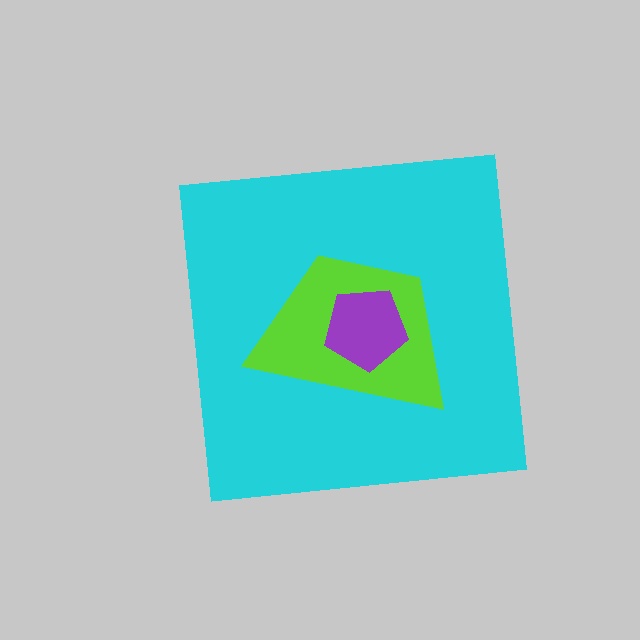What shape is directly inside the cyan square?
The lime trapezoid.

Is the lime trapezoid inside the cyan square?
Yes.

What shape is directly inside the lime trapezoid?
The purple pentagon.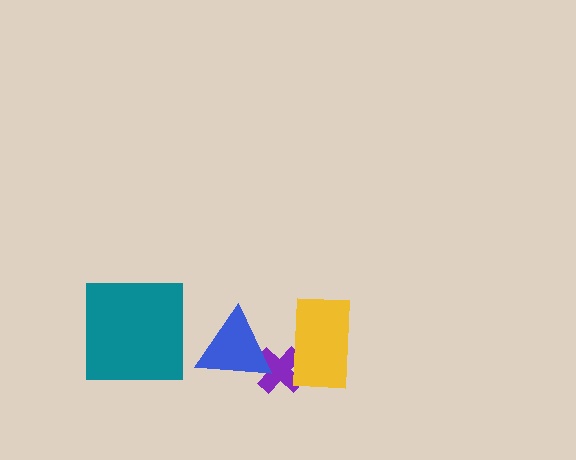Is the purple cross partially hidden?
Yes, it is partially covered by another shape.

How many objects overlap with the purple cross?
2 objects overlap with the purple cross.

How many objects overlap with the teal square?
0 objects overlap with the teal square.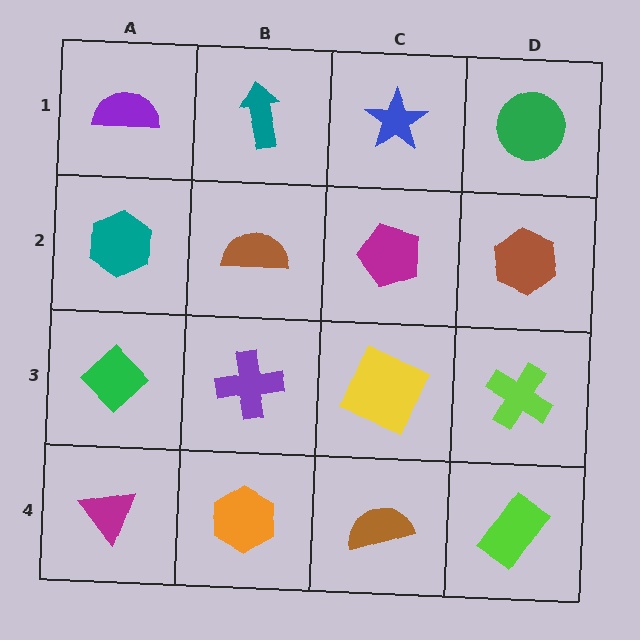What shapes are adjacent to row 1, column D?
A brown hexagon (row 2, column D), a blue star (row 1, column C).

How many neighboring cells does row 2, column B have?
4.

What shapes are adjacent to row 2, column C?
A blue star (row 1, column C), a yellow square (row 3, column C), a brown semicircle (row 2, column B), a brown hexagon (row 2, column D).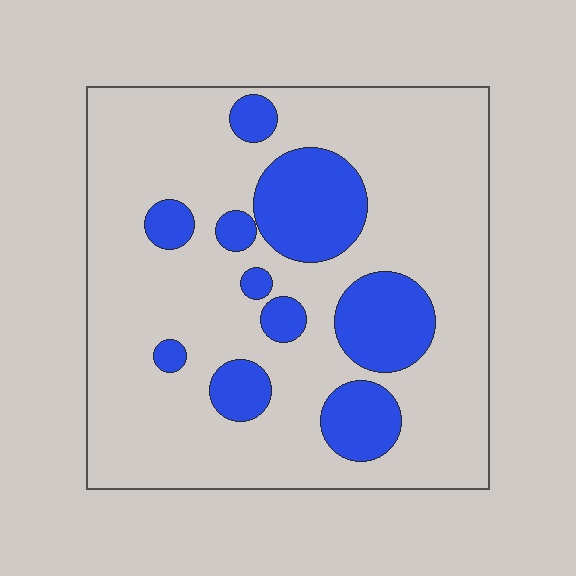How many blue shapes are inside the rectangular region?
10.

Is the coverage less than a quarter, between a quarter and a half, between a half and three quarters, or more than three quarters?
Less than a quarter.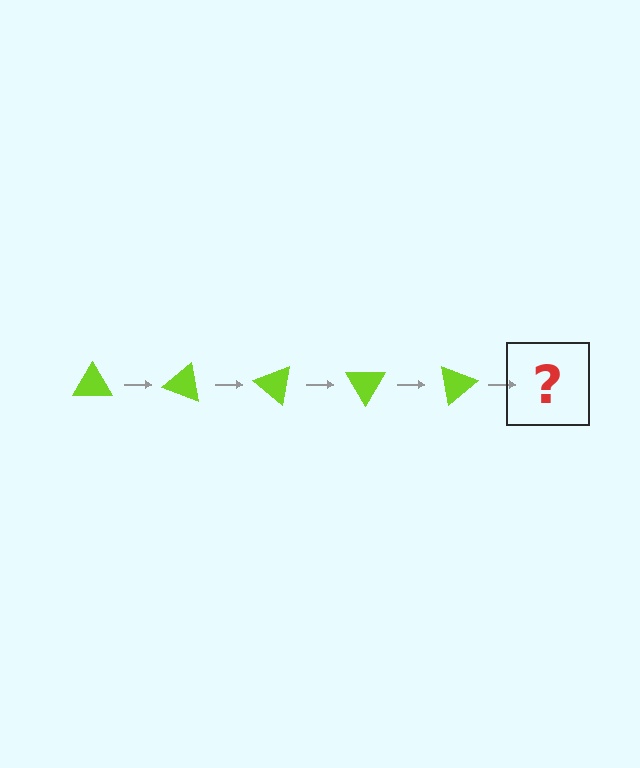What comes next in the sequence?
The next element should be a lime triangle rotated 100 degrees.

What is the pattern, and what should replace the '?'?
The pattern is that the triangle rotates 20 degrees each step. The '?' should be a lime triangle rotated 100 degrees.